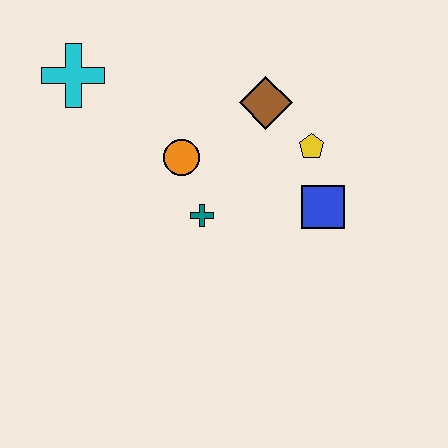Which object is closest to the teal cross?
The orange circle is closest to the teal cross.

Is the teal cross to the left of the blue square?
Yes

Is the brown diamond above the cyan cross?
No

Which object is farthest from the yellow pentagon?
The cyan cross is farthest from the yellow pentagon.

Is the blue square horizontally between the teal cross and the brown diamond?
No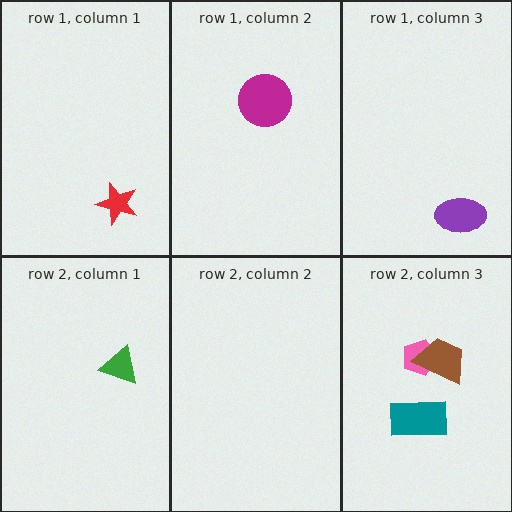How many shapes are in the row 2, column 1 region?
1.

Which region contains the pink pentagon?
The row 2, column 3 region.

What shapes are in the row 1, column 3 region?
The purple ellipse.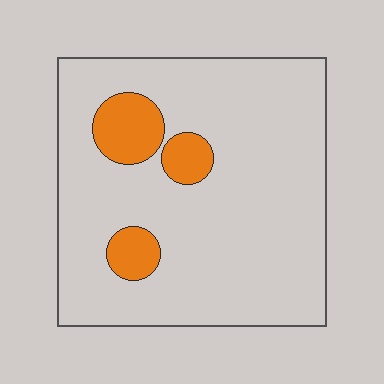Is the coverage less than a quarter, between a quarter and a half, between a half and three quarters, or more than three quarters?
Less than a quarter.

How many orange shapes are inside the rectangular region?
3.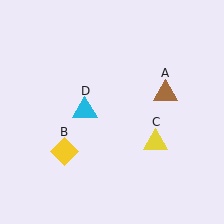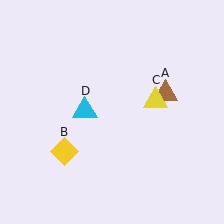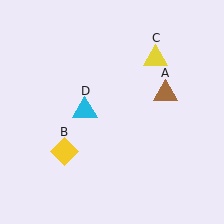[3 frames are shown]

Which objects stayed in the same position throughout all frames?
Brown triangle (object A) and yellow diamond (object B) and cyan triangle (object D) remained stationary.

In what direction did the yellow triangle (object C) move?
The yellow triangle (object C) moved up.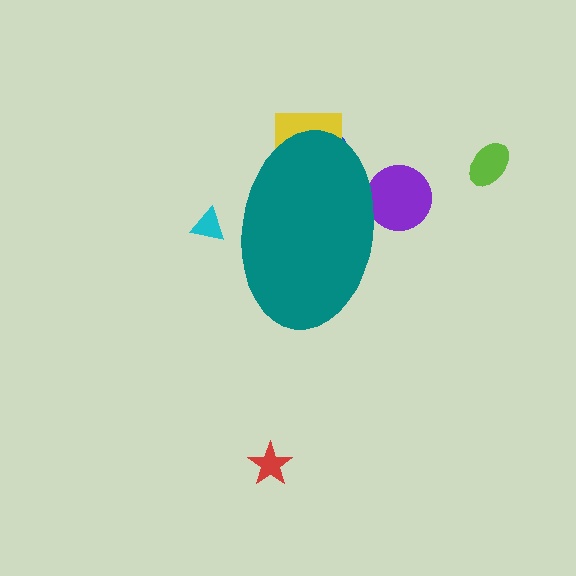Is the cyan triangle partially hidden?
Yes, the cyan triangle is partially hidden behind the teal ellipse.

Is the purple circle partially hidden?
Yes, the purple circle is partially hidden behind the teal ellipse.